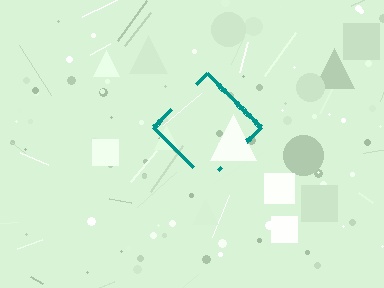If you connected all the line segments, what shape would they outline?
They would outline a diamond.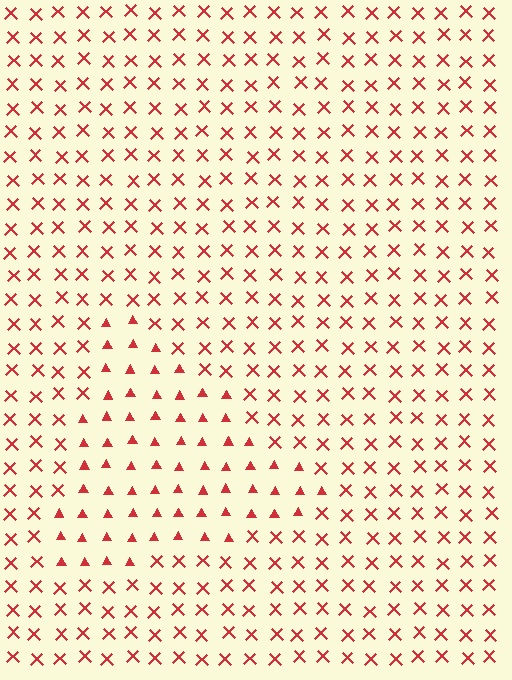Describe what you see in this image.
The image is filled with small red elements arranged in a uniform grid. A triangle-shaped region contains triangles, while the surrounding area contains X marks. The boundary is defined purely by the change in element shape.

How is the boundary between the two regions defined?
The boundary is defined by a change in element shape: triangles inside vs. X marks outside. All elements share the same color and spacing.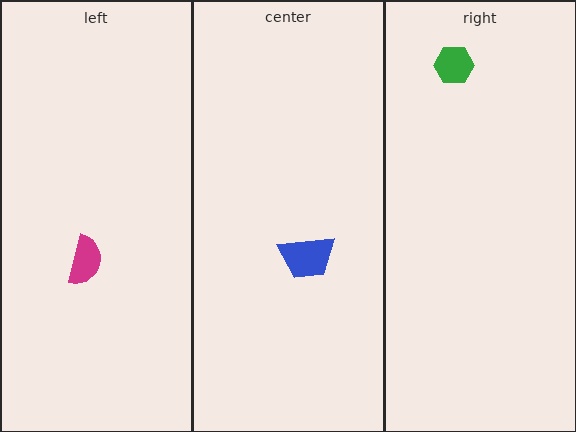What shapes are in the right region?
The green hexagon.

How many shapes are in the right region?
1.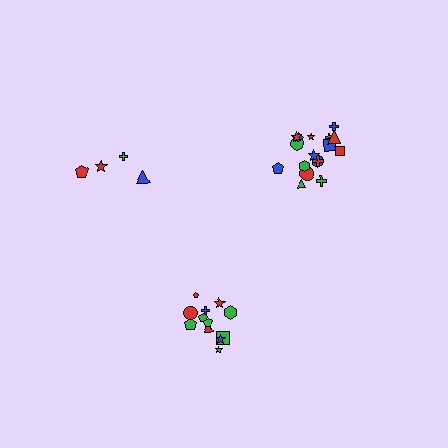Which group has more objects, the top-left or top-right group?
The top-right group.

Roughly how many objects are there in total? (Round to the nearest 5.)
Roughly 35 objects in total.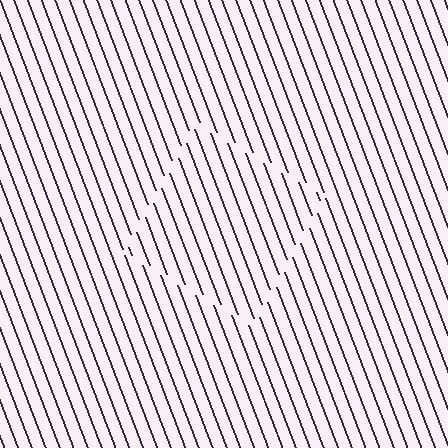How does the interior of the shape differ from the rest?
The interior of the shape contains the same grating, shifted by half a period — the contour is defined by the phase discontinuity where line-ends from the inner and outer gratings abut.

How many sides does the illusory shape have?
4 sides — the line-ends trace a square.